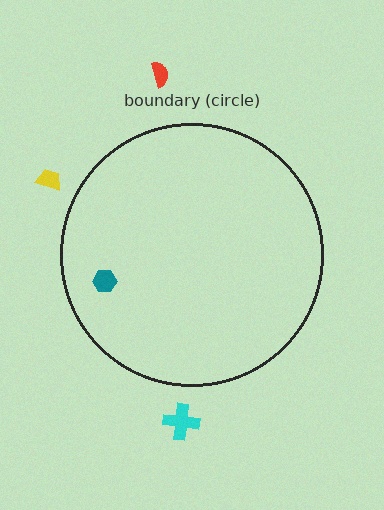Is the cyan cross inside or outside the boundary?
Outside.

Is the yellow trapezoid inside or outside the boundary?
Outside.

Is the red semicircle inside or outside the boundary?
Outside.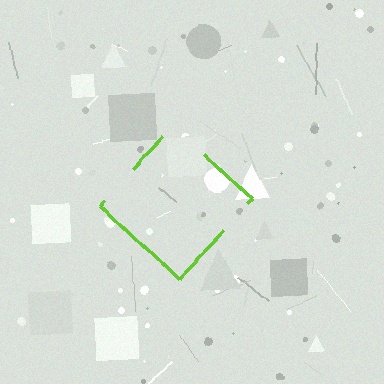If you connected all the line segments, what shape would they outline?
They would outline a diamond.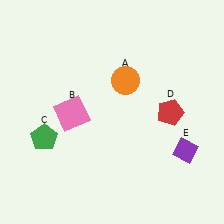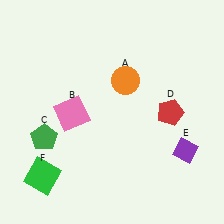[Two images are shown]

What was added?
A green square (F) was added in Image 2.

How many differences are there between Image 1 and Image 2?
There is 1 difference between the two images.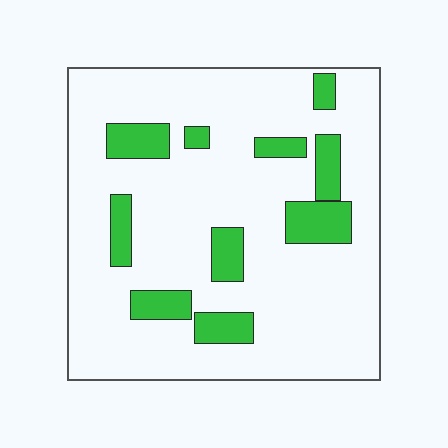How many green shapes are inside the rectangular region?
10.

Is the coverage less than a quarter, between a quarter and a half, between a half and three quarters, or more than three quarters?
Less than a quarter.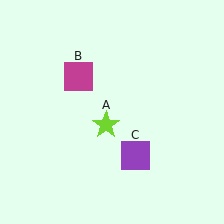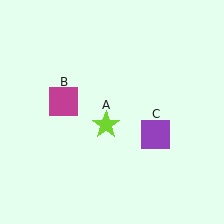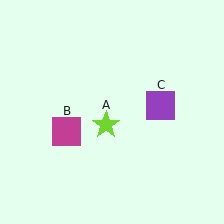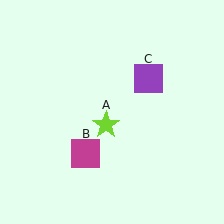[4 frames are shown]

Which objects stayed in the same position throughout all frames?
Lime star (object A) remained stationary.